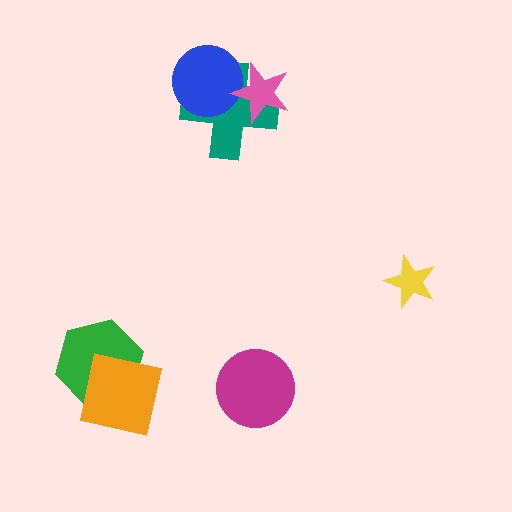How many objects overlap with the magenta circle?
0 objects overlap with the magenta circle.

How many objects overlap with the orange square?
1 object overlaps with the orange square.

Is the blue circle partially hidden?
Yes, it is partially covered by another shape.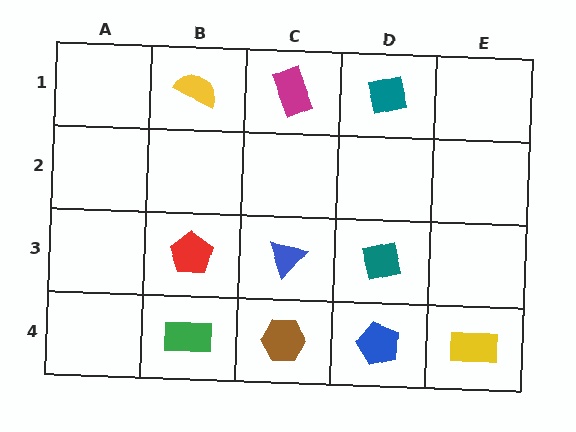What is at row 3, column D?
A teal square.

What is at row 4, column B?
A green rectangle.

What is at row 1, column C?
A magenta rectangle.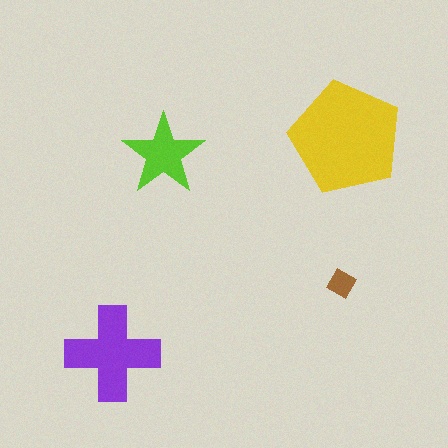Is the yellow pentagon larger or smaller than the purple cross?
Larger.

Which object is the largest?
The yellow pentagon.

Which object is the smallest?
The brown diamond.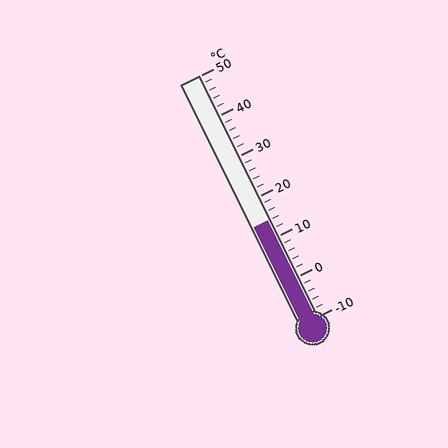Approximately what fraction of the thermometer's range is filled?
The thermometer is filled to approximately 40% of its range.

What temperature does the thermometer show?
The thermometer shows approximately 14°C.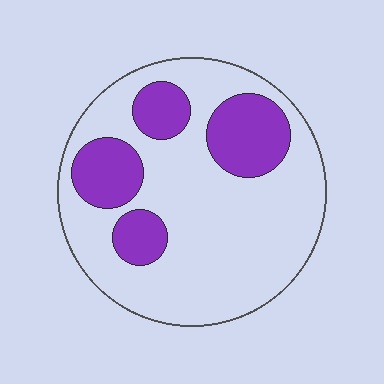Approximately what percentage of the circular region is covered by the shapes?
Approximately 25%.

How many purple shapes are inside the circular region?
4.